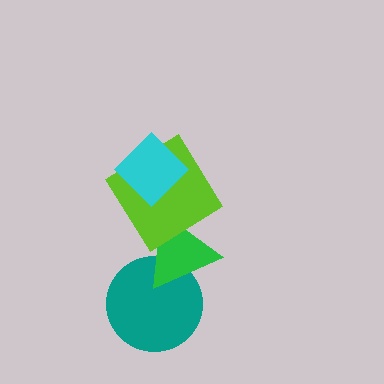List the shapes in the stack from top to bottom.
From top to bottom: the cyan diamond, the lime diamond, the green triangle, the teal circle.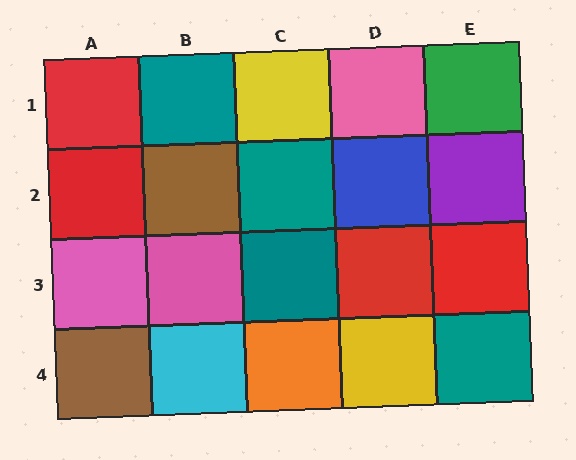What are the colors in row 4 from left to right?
Brown, cyan, orange, yellow, teal.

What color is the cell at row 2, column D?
Blue.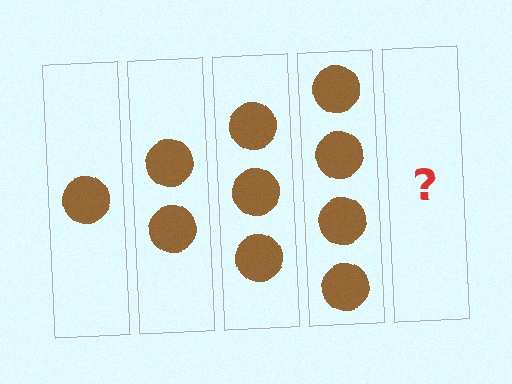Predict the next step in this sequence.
The next step is 5 circles.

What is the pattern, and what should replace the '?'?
The pattern is that each step adds one more circle. The '?' should be 5 circles.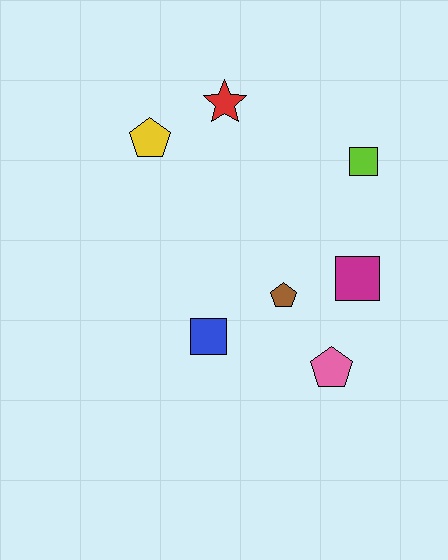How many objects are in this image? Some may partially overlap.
There are 7 objects.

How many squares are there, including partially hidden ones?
There are 3 squares.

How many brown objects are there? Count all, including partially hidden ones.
There is 1 brown object.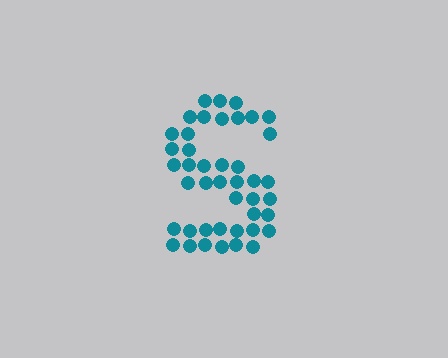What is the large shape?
The large shape is the letter S.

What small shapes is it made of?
It is made of small circles.